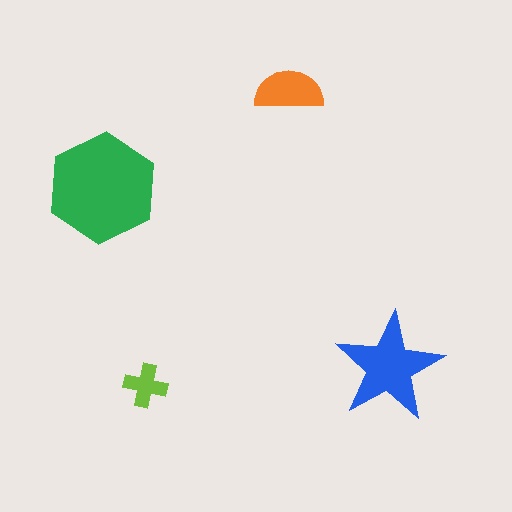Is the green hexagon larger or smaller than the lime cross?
Larger.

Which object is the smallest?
The lime cross.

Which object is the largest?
The green hexagon.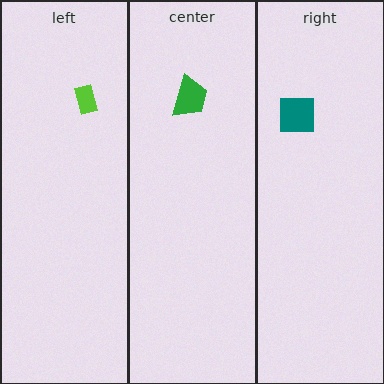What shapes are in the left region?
The lime rectangle.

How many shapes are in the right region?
1.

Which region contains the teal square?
The right region.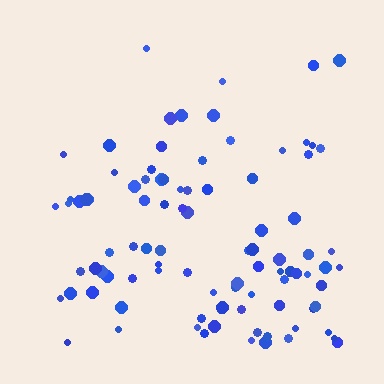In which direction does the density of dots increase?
From top to bottom, with the bottom side densest.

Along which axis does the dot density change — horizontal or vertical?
Vertical.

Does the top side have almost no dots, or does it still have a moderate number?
Still a moderate number, just noticeably fewer than the bottom.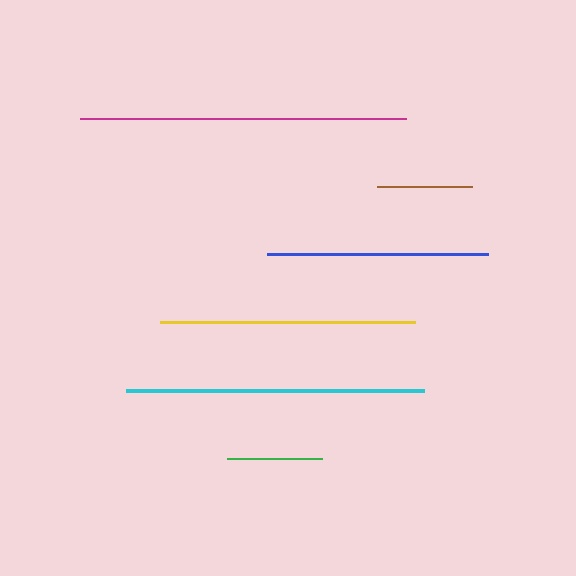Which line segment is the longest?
The magenta line is the longest at approximately 325 pixels.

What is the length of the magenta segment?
The magenta segment is approximately 325 pixels long.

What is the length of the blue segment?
The blue segment is approximately 222 pixels long.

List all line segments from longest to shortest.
From longest to shortest: magenta, cyan, yellow, blue, brown, green.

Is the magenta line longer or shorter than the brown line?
The magenta line is longer than the brown line.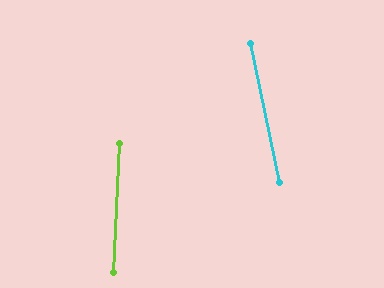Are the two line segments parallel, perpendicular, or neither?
Neither parallel nor perpendicular — they differ by about 15°.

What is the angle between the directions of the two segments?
Approximately 15 degrees.